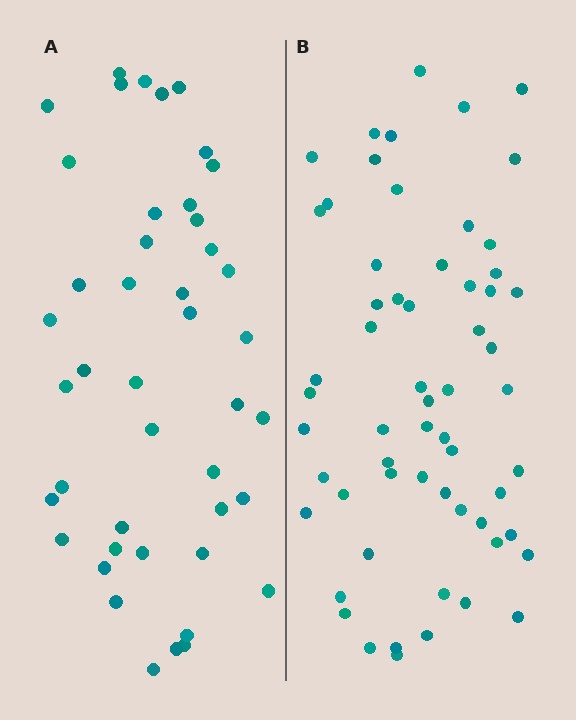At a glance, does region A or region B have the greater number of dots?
Region B (the right region) has more dots.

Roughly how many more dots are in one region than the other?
Region B has approximately 15 more dots than region A.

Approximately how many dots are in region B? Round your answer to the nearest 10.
About 60 dots.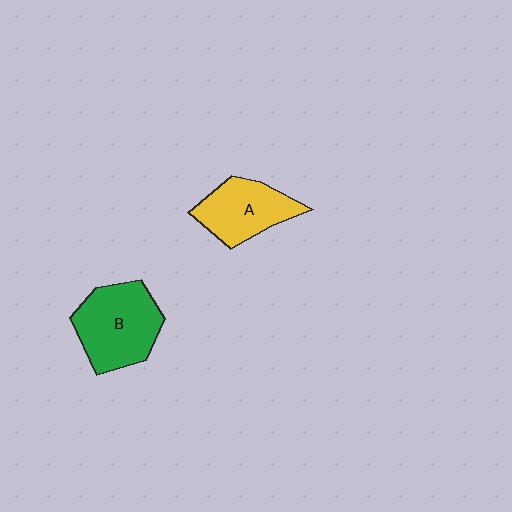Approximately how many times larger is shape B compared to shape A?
Approximately 1.3 times.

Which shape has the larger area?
Shape B (green).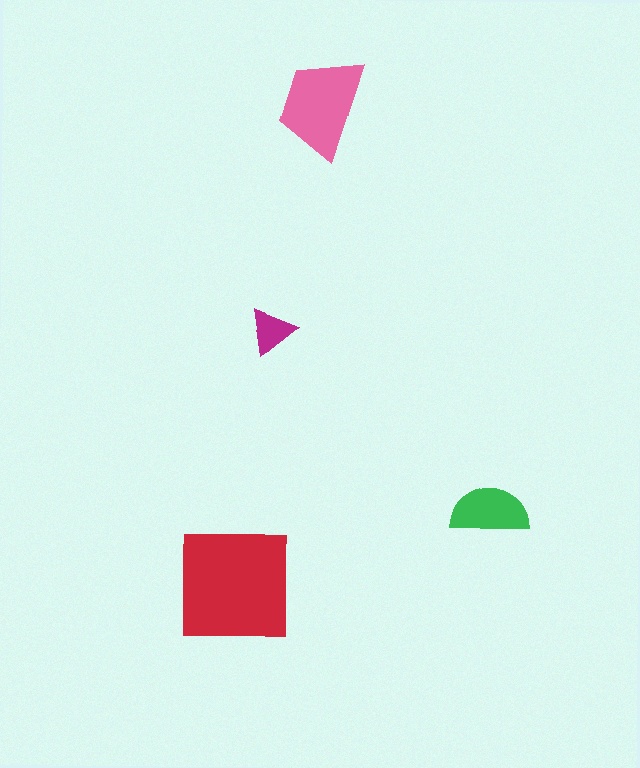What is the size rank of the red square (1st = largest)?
1st.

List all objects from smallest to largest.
The magenta triangle, the green semicircle, the pink trapezoid, the red square.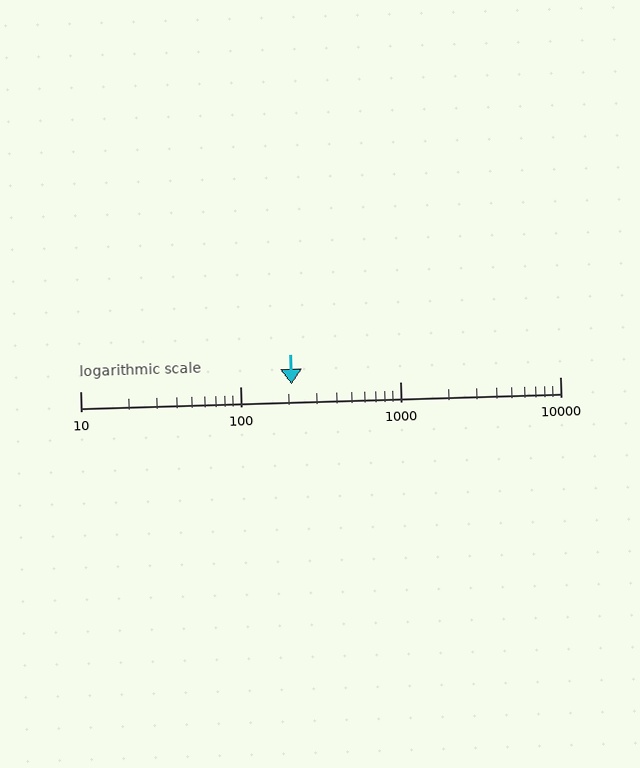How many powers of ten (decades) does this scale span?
The scale spans 3 decades, from 10 to 10000.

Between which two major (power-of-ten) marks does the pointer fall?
The pointer is between 100 and 1000.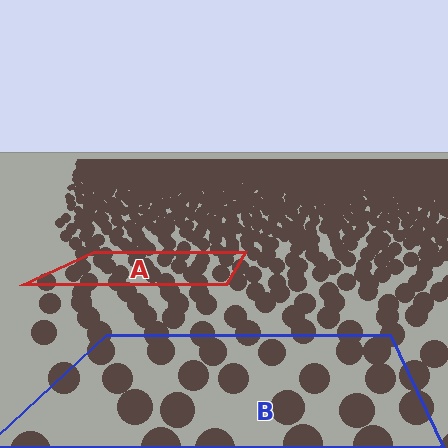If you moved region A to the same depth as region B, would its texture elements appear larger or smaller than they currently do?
They would appear larger. At a closer depth, the same texture elements are projected at a bigger on-screen size.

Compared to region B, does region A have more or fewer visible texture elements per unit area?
Region A has more texture elements per unit area — they are packed more densely because it is farther away.